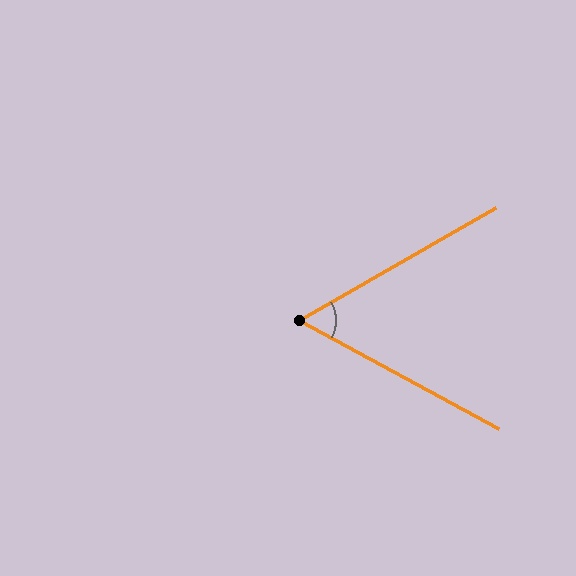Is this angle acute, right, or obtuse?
It is acute.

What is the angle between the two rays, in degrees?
Approximately 58 degrees.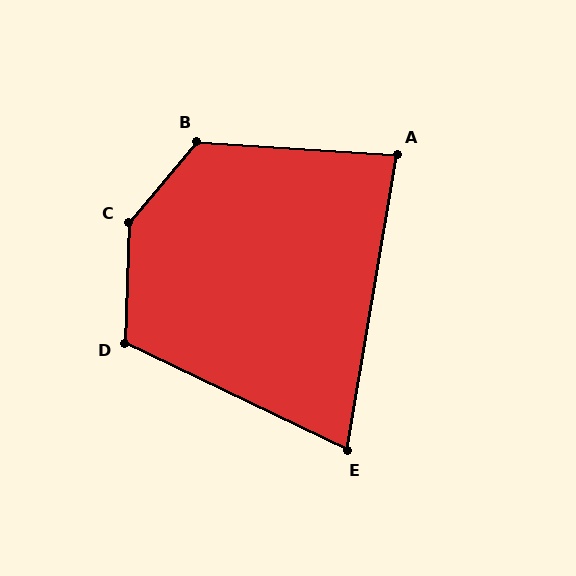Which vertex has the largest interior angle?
C, at approximately 142 degrees.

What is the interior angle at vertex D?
Approximately 114 degrees (obtuse).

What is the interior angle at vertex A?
Approximately 84 degrees (acute).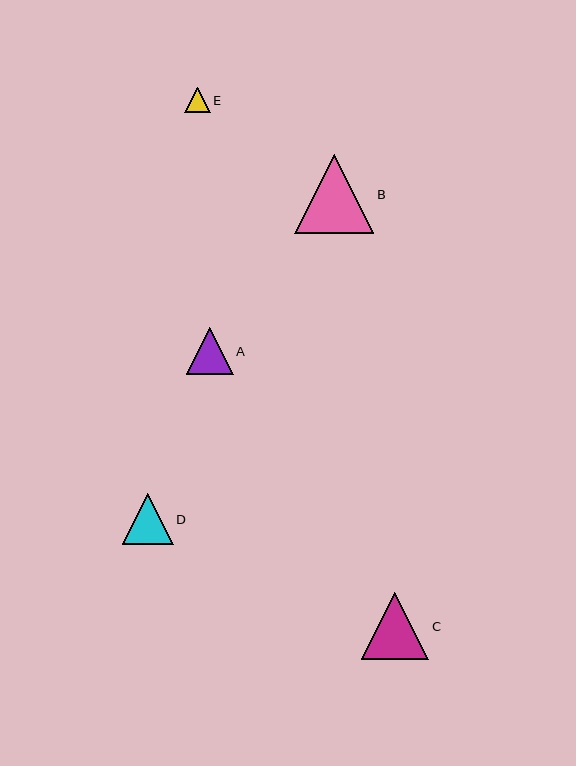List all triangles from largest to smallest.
From largest to smallest: B, C, D, A, E.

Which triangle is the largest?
Triangle B is the largest with a size of approximately 79 pixels.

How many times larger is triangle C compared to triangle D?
Triangle C is approximately 1.3 times the size of triangle D.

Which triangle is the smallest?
Triangle E is the smallest with a size of approximately 26 pixels.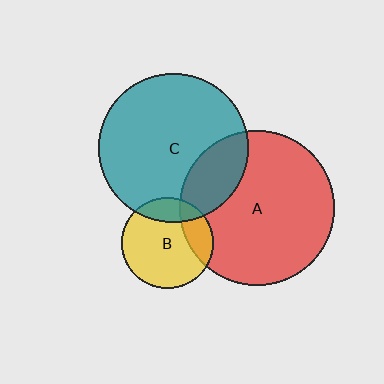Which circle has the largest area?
Circle A (red).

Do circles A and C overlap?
Yes.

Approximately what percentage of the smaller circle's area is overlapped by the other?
Approximately 20%.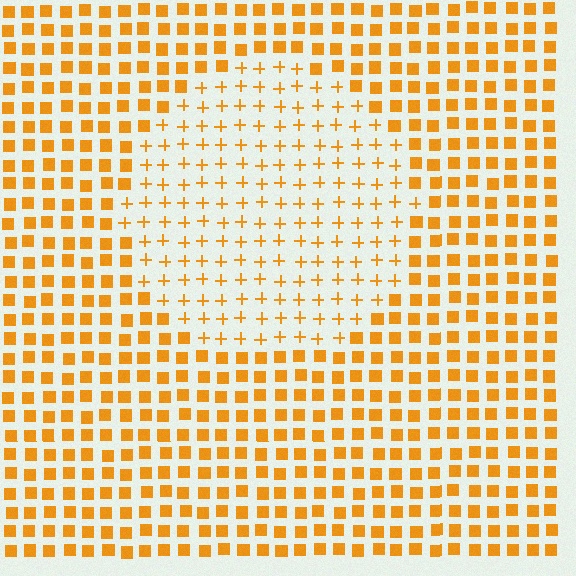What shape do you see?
I see a circle.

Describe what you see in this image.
The image is filled with small orange elements arranged in a uniform grid. A circle-shaped region contains plus signs, while the surrounding area contains squares. The boundary is defined purely by the change in element shape.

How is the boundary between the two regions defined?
The boundary is defined by a change in element shape: plus signs inside vs. squares outside. All elements share the same color and spacing.